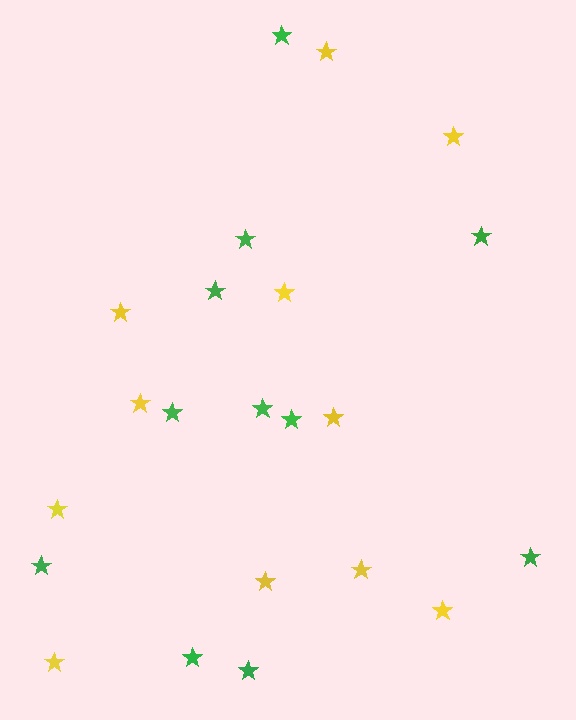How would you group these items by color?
There are 2 groups: one group of green stars (11) and one group of yellow stars (11).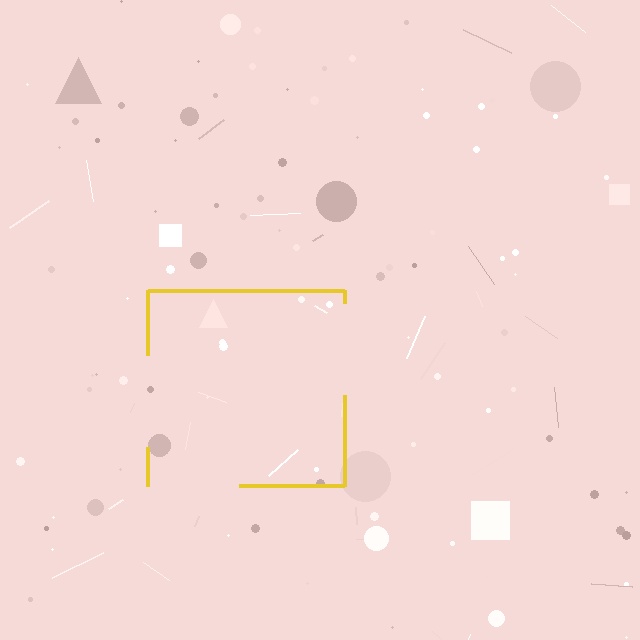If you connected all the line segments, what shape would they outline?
They would outline a square.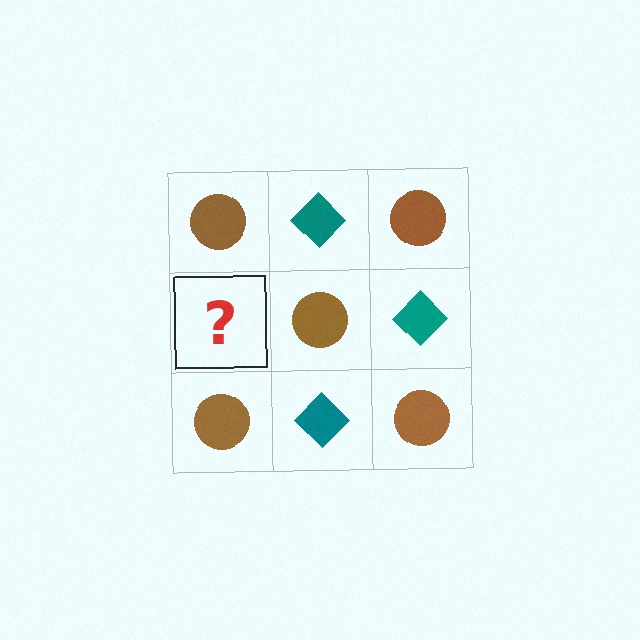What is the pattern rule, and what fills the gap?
The rule is that it alternates brown circle and teal diamond in a checkerboard pattern. The gap should be filled with a teal diamond.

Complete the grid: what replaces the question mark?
The question mark should be replaced with a teal diamond.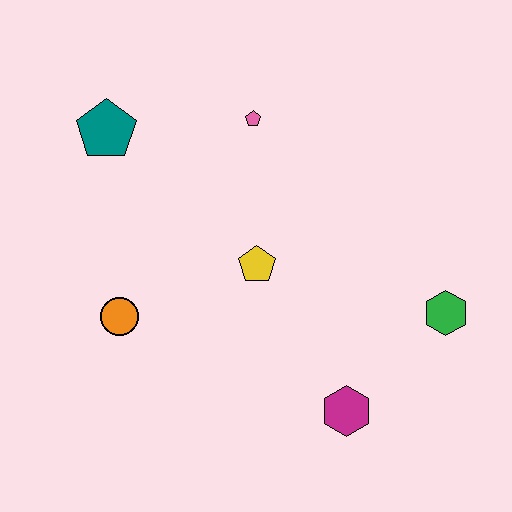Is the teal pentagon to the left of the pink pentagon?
Yes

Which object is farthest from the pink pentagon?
The magenta hexagon is farthest from the pink pentagon.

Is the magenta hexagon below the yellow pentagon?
Yes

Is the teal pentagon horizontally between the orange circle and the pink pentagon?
No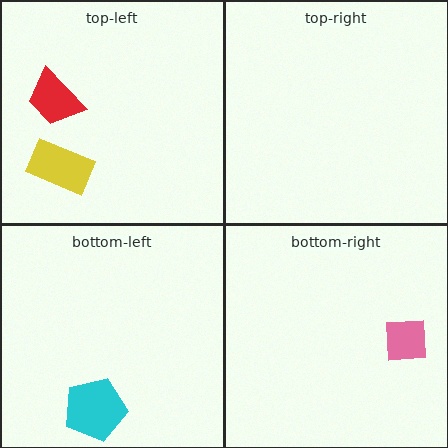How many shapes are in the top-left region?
2.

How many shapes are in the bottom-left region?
1.